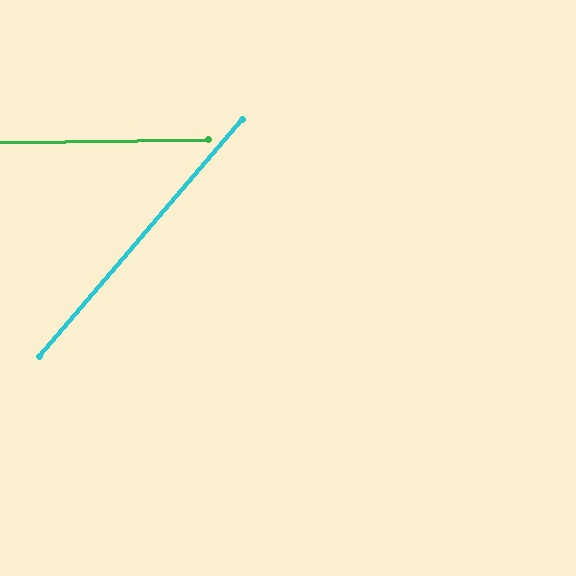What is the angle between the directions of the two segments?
Approximately 48 degrees.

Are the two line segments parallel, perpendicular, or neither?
Neither parallel nor perpendicular — they differ by about 48°.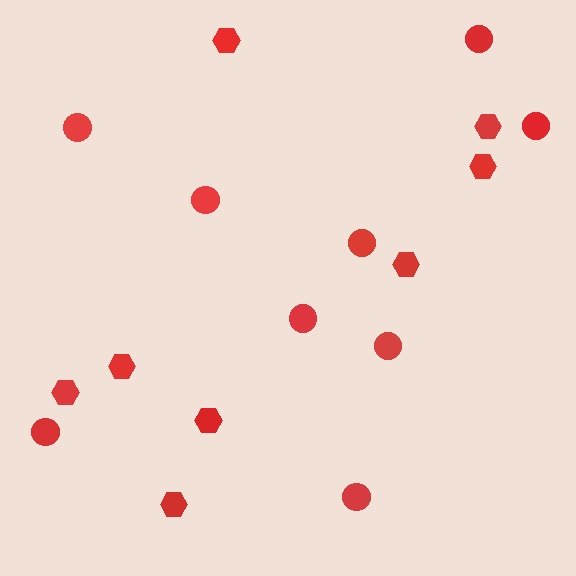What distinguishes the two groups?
There are 2 groups: one group of hexagons (8) and one group of circles (9).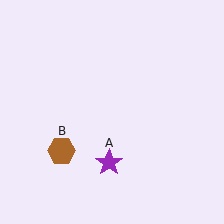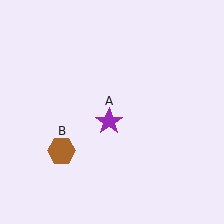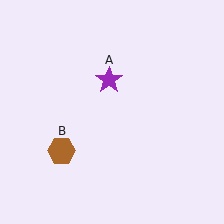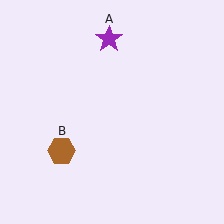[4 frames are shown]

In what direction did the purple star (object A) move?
The purple star (object A) moved up.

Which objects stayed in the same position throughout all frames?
Brown hexagon (object B) remained stationary.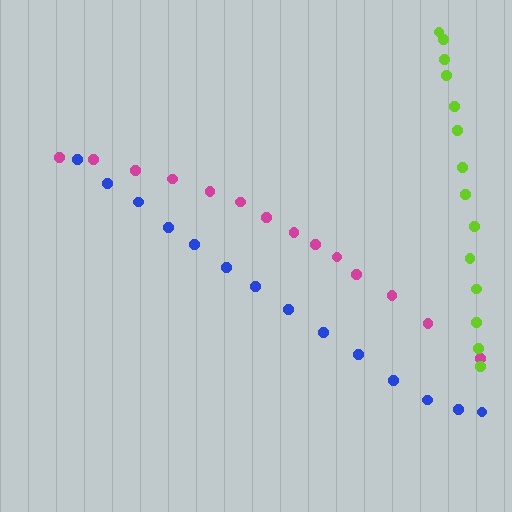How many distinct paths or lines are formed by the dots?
There are 3 distinct paths.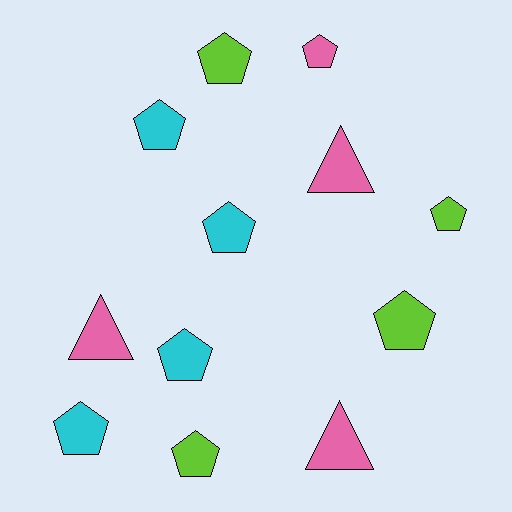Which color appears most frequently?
Lime, with 4 objects.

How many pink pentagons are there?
There is 1 pink pentagon.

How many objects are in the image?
There are 12 objects.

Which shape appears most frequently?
Pentagon, with 9 objects.